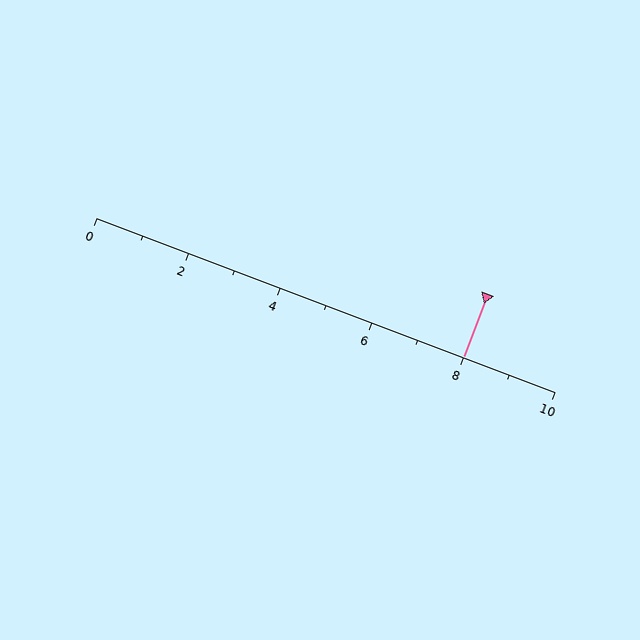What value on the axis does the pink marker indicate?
The marker indicates approximately 8.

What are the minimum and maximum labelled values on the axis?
The axis runs from 0 to 10.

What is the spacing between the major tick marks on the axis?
The major ticks are spaced 2 apart.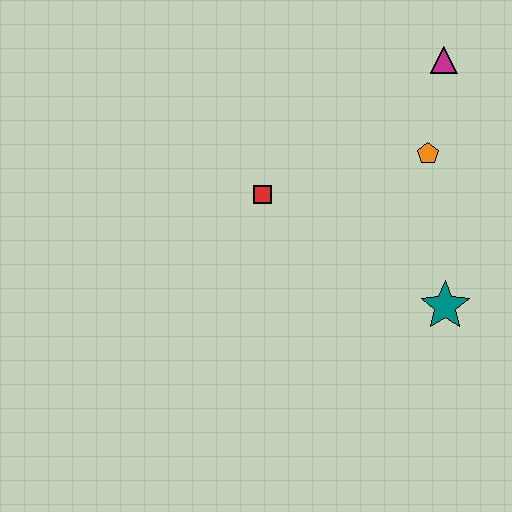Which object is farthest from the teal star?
The magenta triangle is farthest from the teal star.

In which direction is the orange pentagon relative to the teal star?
The orange pentagon is above the teal star.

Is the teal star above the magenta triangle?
No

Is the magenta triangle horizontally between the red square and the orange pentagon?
No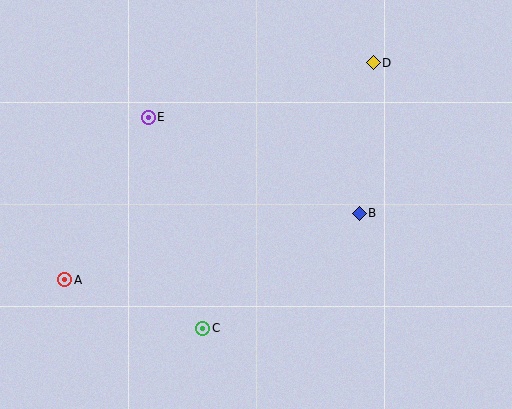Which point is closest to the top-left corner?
Point E is closest to the top-left corner.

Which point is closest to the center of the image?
Point B at (359, 213) is closest to the center.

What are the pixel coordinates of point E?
Point E is at (148, 117).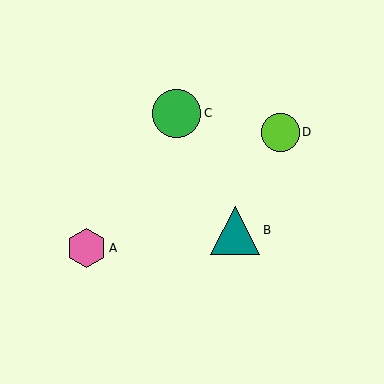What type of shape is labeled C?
Shape C is a green circle.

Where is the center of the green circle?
The center of the green circle is at (177, 113).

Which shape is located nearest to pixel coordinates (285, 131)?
The lime circle (labeled D) at (280, 133) is nearest to that location.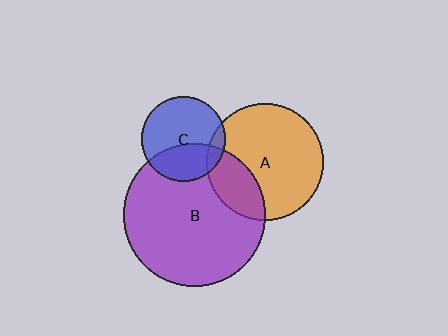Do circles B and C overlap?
Yes.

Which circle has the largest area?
Circle B (purple).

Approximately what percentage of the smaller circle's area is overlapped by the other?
Approximately 35%.